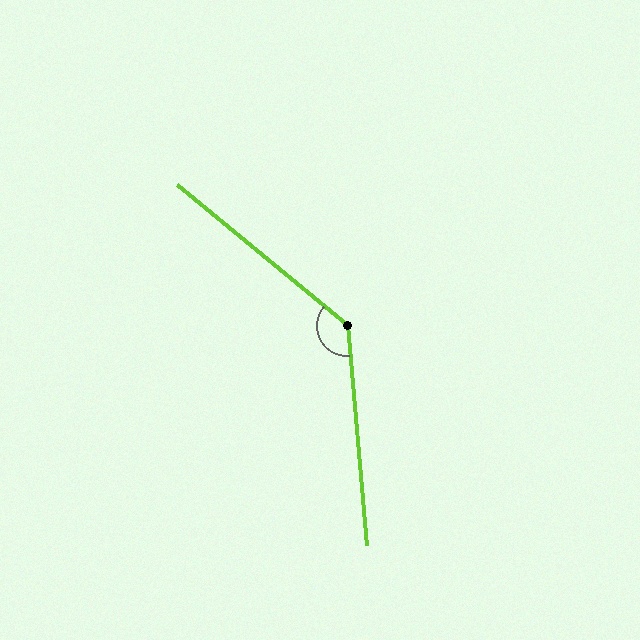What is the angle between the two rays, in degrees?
Approximately 135 degrees.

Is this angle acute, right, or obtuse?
It is obtuse.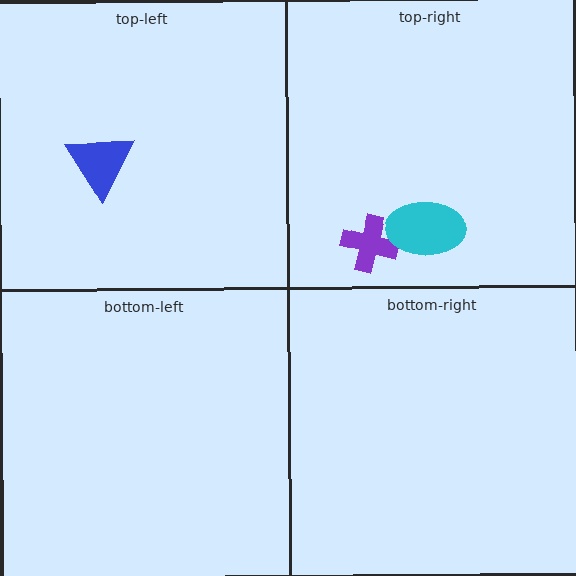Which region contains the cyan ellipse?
The top-right region.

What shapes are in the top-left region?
The blue triangle.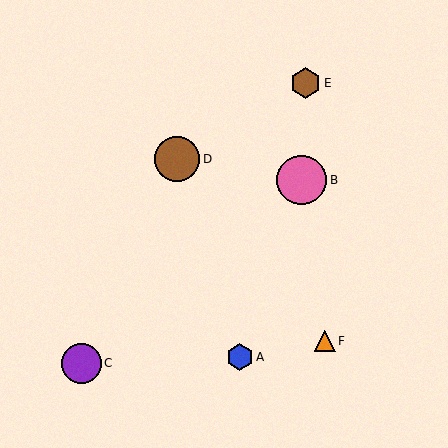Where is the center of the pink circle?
The center of the pink circle is at (302, 180).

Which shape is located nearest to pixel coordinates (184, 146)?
The brown circle (labeled D) at (177, 159) is nearest to that location.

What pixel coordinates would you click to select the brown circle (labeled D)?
Click at (177, 159) to select the brown circle D.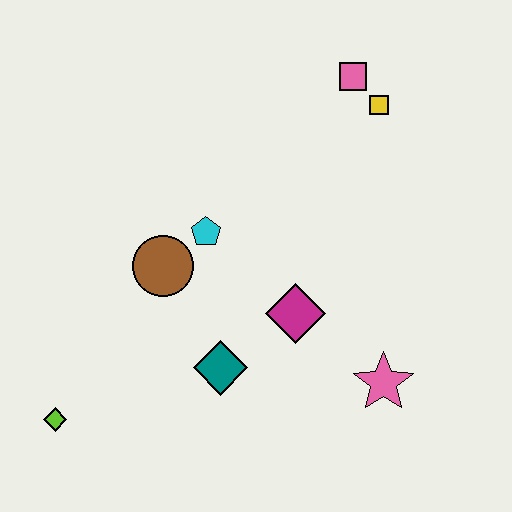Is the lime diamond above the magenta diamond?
No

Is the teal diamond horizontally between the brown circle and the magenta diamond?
Yes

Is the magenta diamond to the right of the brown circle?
Yes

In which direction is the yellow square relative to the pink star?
The yellow square is above the pink star.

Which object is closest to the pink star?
The magenta diamond is closest to the pink star.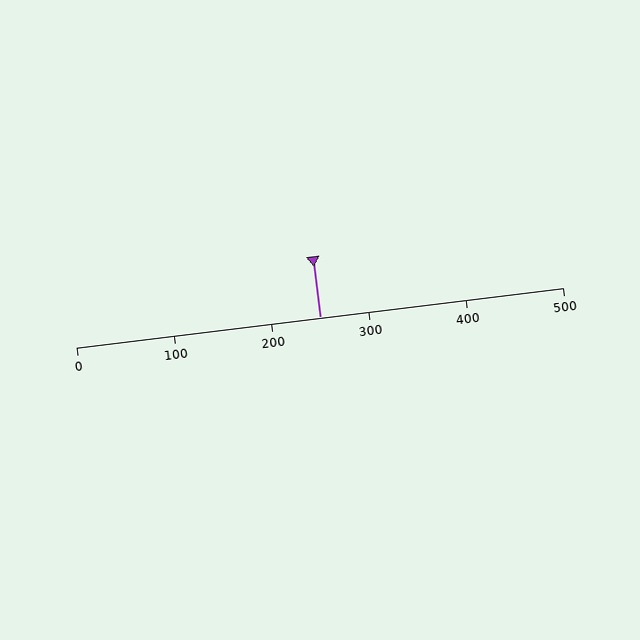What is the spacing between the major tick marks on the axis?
The major ticks are spaced 100 apart.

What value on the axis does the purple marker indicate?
The marker indicates approximately 250.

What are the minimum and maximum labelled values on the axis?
The axis runs from 0 to 500.